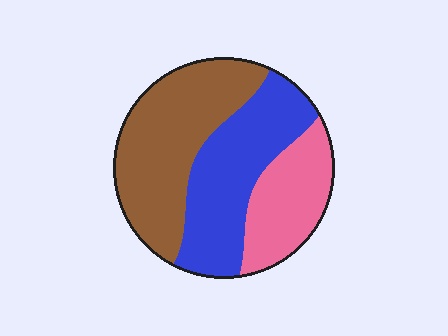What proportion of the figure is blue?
Blue takes up between a quarter and a half of the figure.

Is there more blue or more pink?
Blue.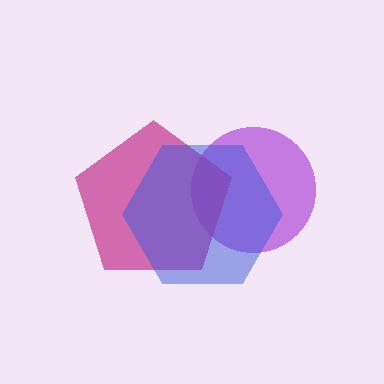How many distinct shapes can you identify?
There are 3 distinct shapes: a purple circle, a magenta pentagon, a blue hexagon.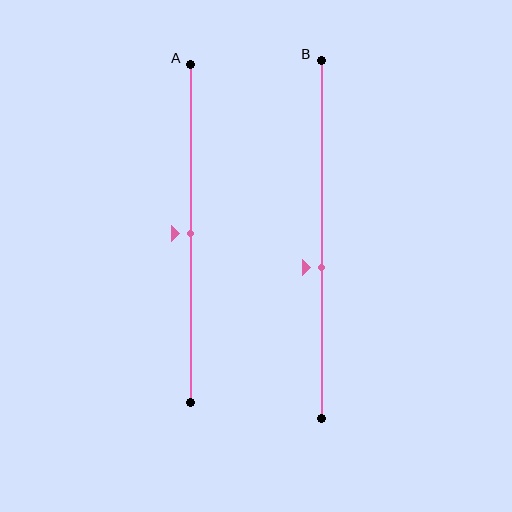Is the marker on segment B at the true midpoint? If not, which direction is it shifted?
No, the marker on segment B is shifted downward by about 8% of the segment length.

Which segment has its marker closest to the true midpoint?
Segment A has its marker closest to the true midpoint.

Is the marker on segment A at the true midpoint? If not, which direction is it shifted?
Yes, the marker on segment A is at the true midpoint.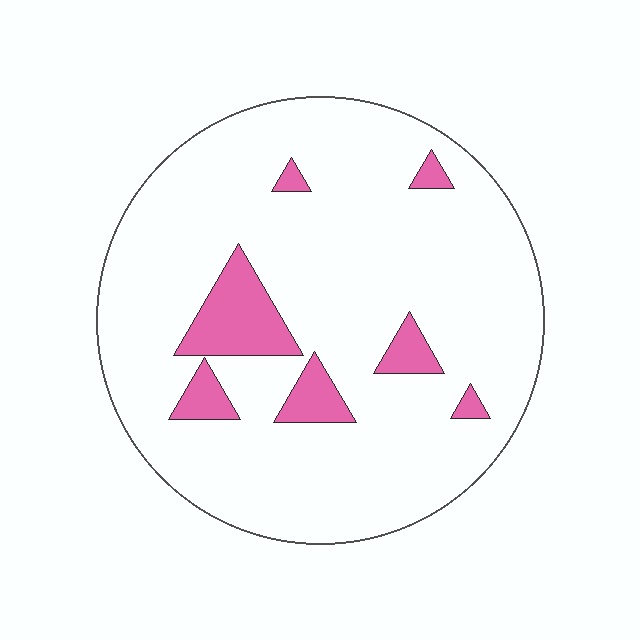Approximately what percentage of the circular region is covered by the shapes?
Approximately 10%.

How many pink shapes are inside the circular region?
7.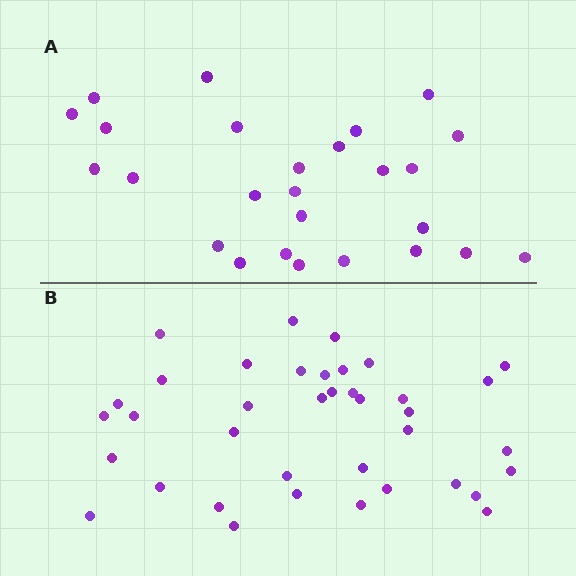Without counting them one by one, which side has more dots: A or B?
Region B (the bottom region) has more dots.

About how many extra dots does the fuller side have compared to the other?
Region B has roughly 12 or so more dots than region A.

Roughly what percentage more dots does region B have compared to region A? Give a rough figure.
About 45% more.